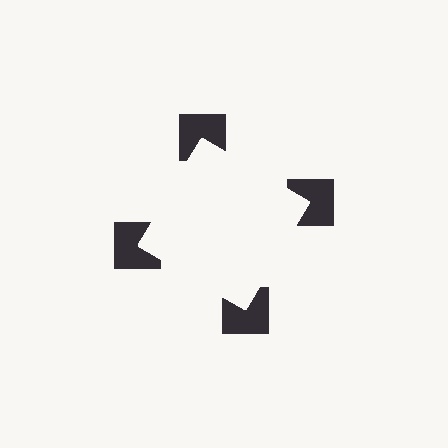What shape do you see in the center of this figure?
An illusory square — its edges are inferred from the aligned wedge cuts in the notched squares, not physically drawn.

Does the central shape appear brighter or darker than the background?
It typically appears slightly brighter than the background, even though no actual brightness change is drawn.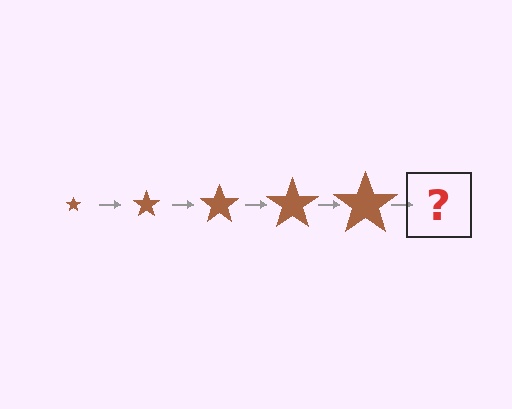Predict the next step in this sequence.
The next step is a brown star, larger than the previous one.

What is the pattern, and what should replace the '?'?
The pattern is that the star gets progressively larger each step. The '?' should be a brown star, larger than the previous one.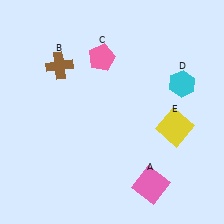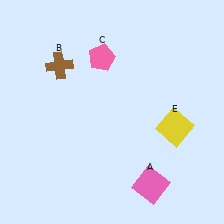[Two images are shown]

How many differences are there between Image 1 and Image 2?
There is 1 difference between the two images.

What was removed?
The cyan hexagon (D) was removed in Image 2.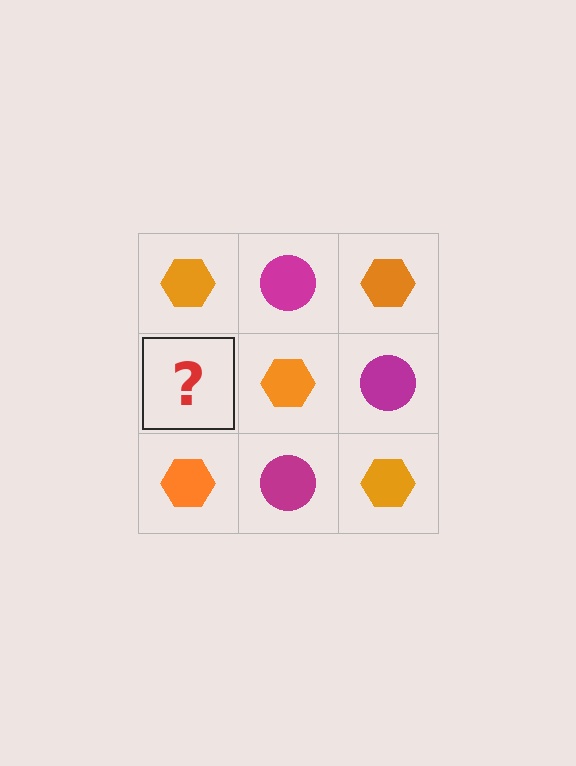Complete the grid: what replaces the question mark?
The question mark should be replaced with a magenta circle.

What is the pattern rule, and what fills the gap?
The rule is that it alternates orange hexagon and magenta circle in a checkerboard pattern. The gap should be filled with a magenta circle.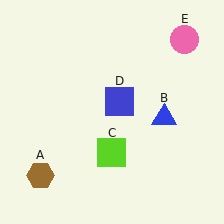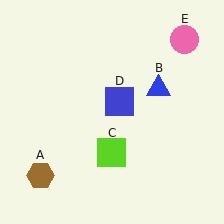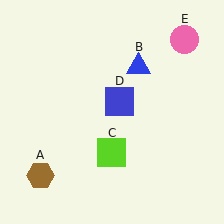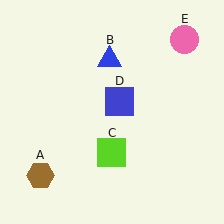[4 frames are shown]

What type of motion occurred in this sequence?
The blue triangle (object B) rotated counterclockwise around the center of the scene.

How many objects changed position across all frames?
1 object changed position: blue triangle (object B).